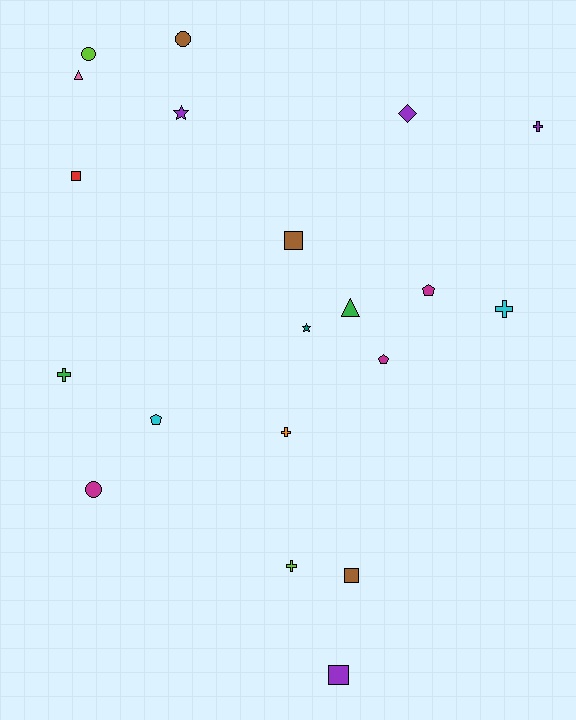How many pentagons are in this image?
There are 3 pentagons.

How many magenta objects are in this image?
There are 3 magenta objects.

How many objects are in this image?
There are 20 objects.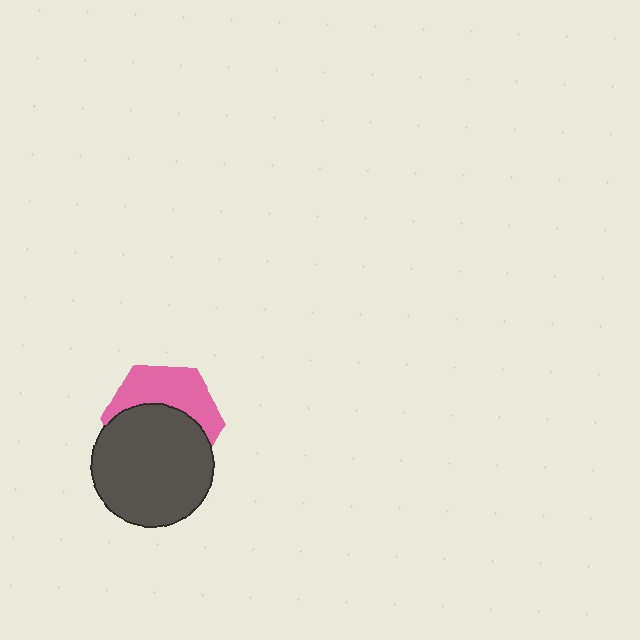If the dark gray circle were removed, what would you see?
You would see the complete pink hexagon.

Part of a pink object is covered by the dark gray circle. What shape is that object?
It is a hexagon.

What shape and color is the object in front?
The object in front is a dark gray circle.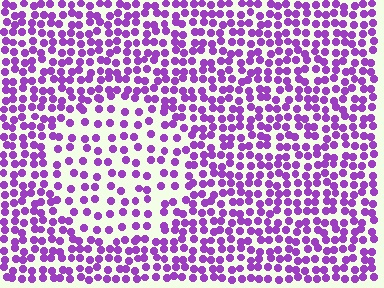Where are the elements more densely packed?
The elements are more densely packed outside the circle boundary.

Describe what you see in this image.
The image contains small purple elements arranged at two different densities. A circle-shaped region is visible where the elements are less densely packed than the surrounding area.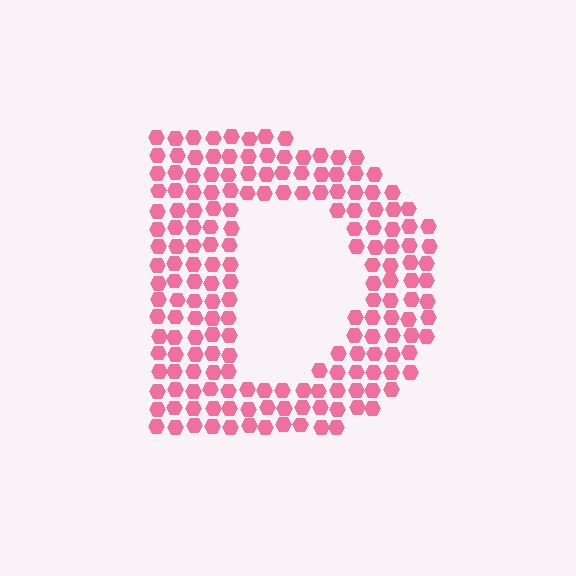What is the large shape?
The large shape is the letter D.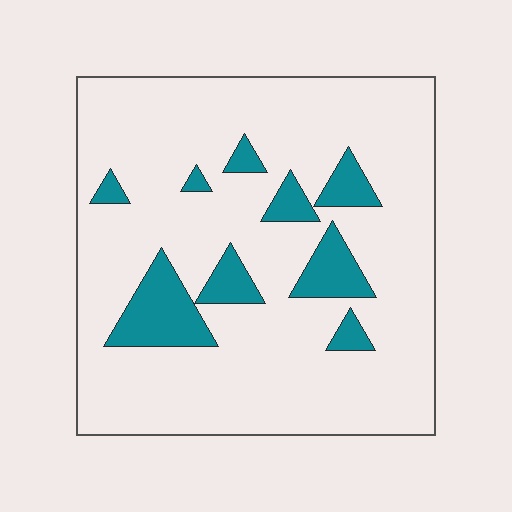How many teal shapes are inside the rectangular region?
9.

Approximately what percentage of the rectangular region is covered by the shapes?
Approximately 15%.